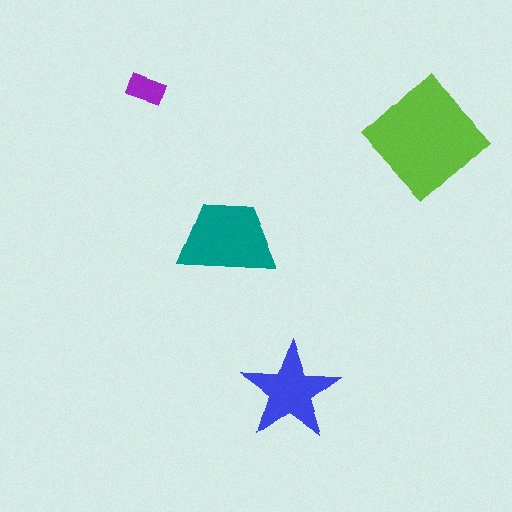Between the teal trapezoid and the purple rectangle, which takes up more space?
The teal trapezoid.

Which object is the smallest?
The purple rectangle.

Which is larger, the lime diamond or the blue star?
The lime diamond.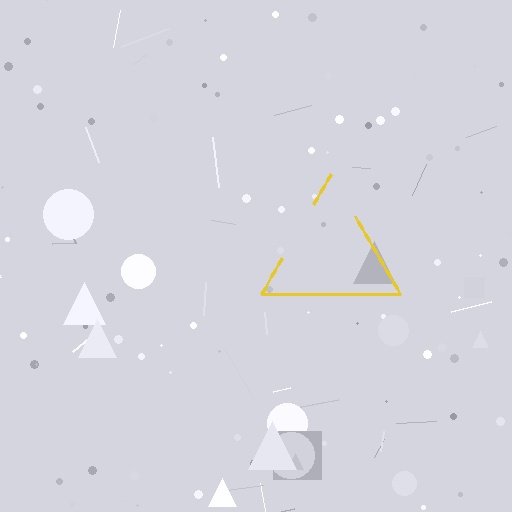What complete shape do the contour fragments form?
The contour fragments form a triangle.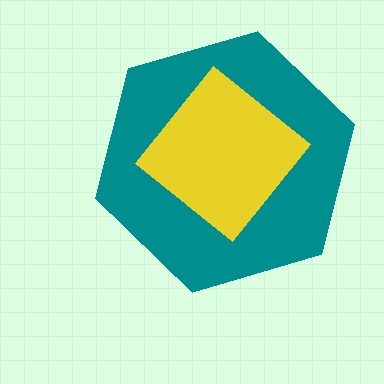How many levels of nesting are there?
2.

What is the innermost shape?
The yellow diamond.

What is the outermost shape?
The teal hexagon.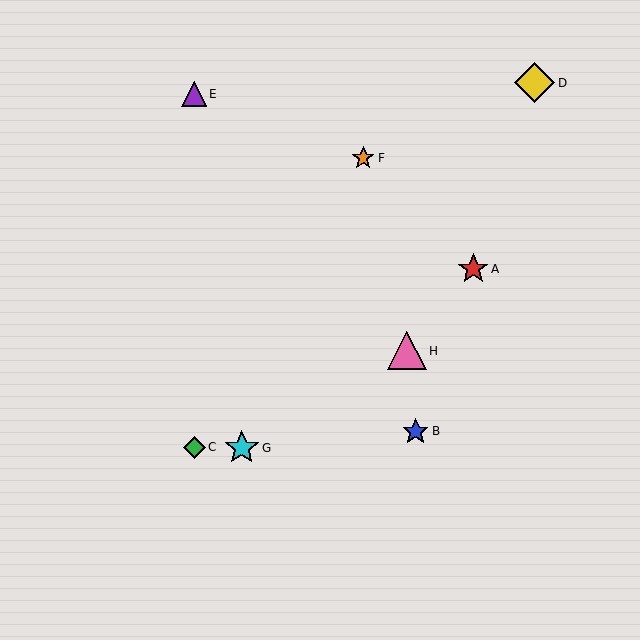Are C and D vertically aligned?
No, C is at x≈194 and D is at x≈535.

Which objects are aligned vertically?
Objects C, E are aligned vertically.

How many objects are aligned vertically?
2 objects (C, E) are aligned vertically.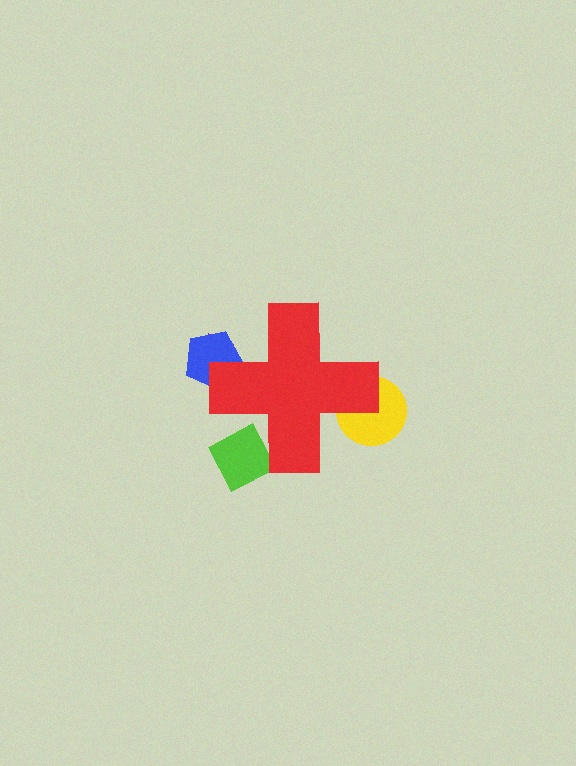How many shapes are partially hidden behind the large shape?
4 shapes are partially hidden.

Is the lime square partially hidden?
Yes, the lime square is partially hidden behind the red cross.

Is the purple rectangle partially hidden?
Yes, the purple rectangle is partially hidden behind the red cross.